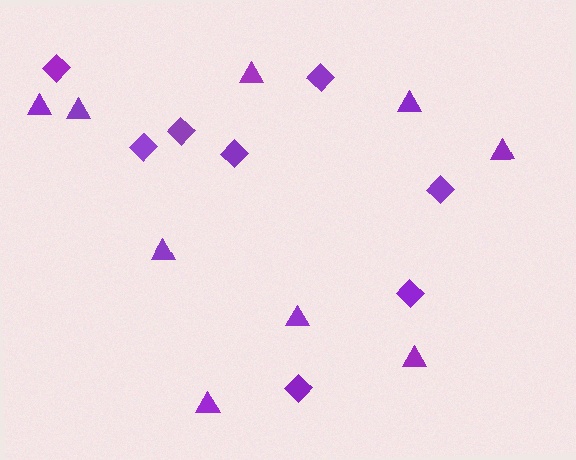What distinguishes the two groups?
There are 2 groups: one group of diamonds (8) and one group of triangles (9).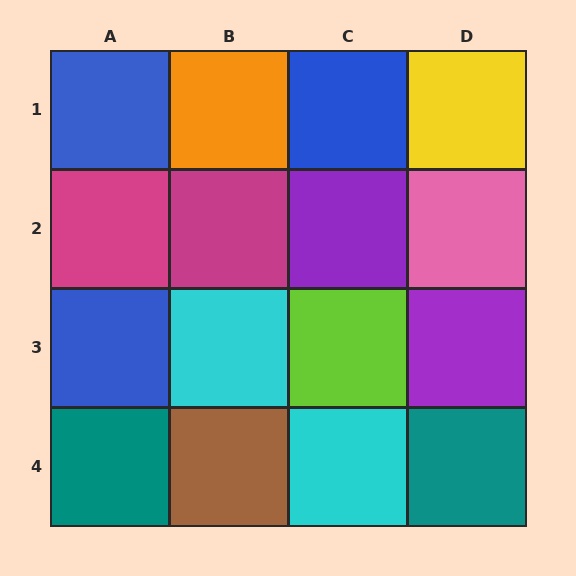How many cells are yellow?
1 cell is yellow.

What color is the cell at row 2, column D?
Pink.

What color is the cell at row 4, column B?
Brown.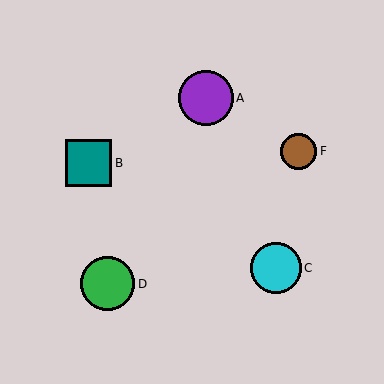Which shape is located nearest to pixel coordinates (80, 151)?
The teal square (labeled B) at (88, 163) is nearest to that location.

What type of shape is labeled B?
Shape B is a teal square.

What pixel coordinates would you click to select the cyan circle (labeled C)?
Click at (276, 268) to select the cyan circle C.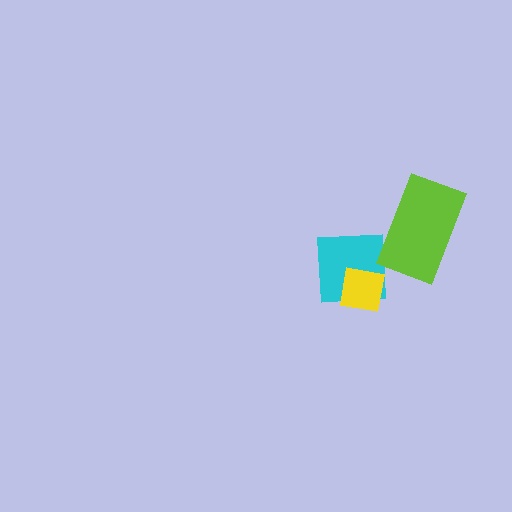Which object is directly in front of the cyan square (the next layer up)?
The yellow square is directly in front of the cyan square.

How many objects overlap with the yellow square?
1 object overlaps with the yellow square.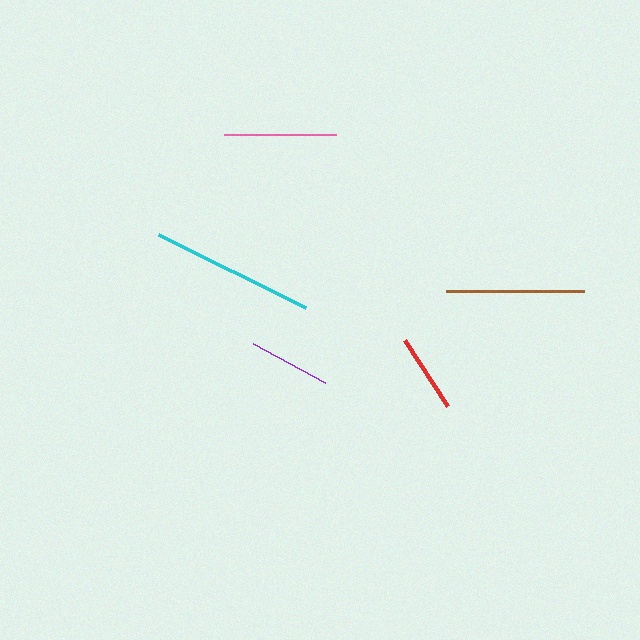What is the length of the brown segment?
The brown segment is approximately 139 pixels long.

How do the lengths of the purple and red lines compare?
The purple and red lines are approximately the same length.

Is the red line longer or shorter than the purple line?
The purple line is longer than the red line.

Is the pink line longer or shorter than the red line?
The pink line is longer than the red line.